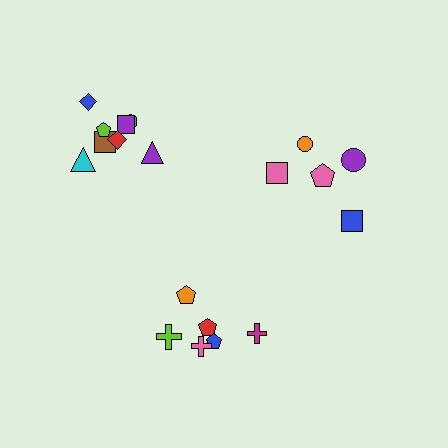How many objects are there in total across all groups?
There are 19 objects.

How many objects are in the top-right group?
There are 5 objects.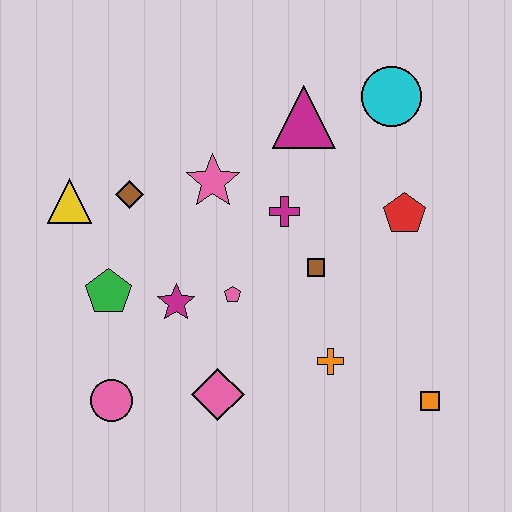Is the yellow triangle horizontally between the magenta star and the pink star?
No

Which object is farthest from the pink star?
The orange square is farthest from the pink star.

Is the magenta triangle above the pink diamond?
Yes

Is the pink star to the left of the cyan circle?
Yes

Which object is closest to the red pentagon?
The brown square is closest to the red pentagon.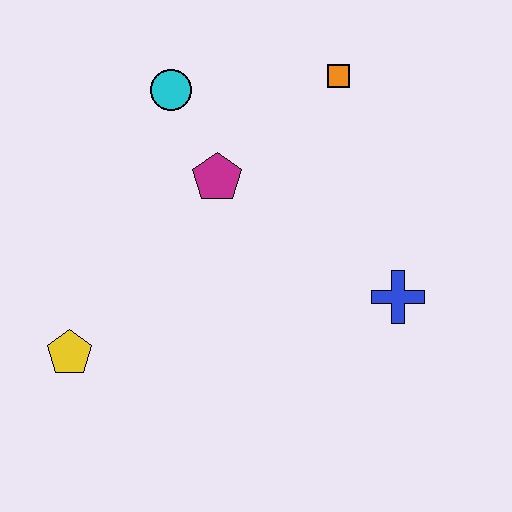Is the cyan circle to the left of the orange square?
Yes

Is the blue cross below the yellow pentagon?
No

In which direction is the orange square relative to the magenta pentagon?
The orange square is to the right of the magenta pentagon.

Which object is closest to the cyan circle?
The magenta pentagon is closest to the cyan circle.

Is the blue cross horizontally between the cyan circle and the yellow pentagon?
No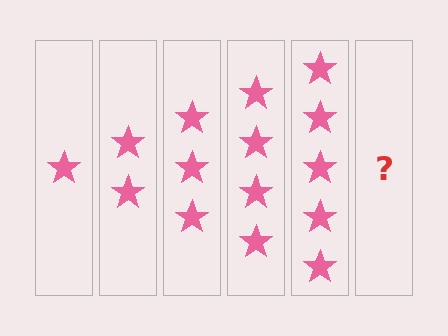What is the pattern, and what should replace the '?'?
The pattern is that each step adds one more star. The '?' should be 6 stars.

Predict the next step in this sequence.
The next step is 6 stars.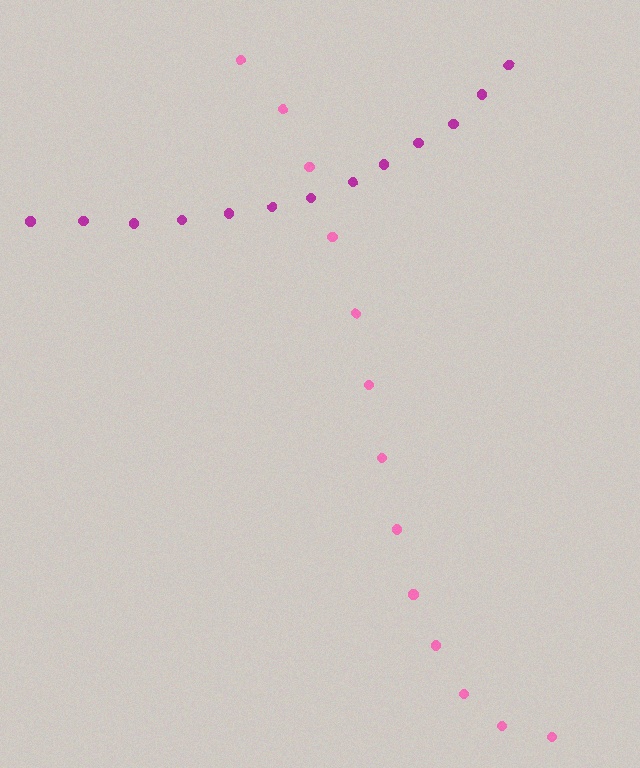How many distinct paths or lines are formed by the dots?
There are 2 distinct paths.